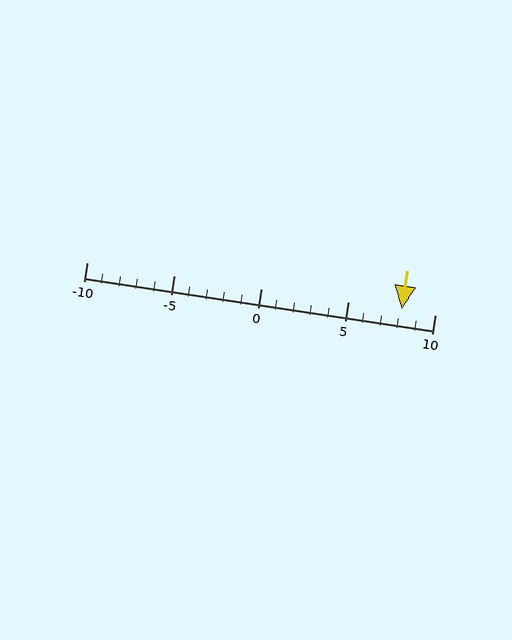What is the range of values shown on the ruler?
The ruler shows values from -10 to 10.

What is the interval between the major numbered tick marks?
The major tick marks are spaced 5 units apart.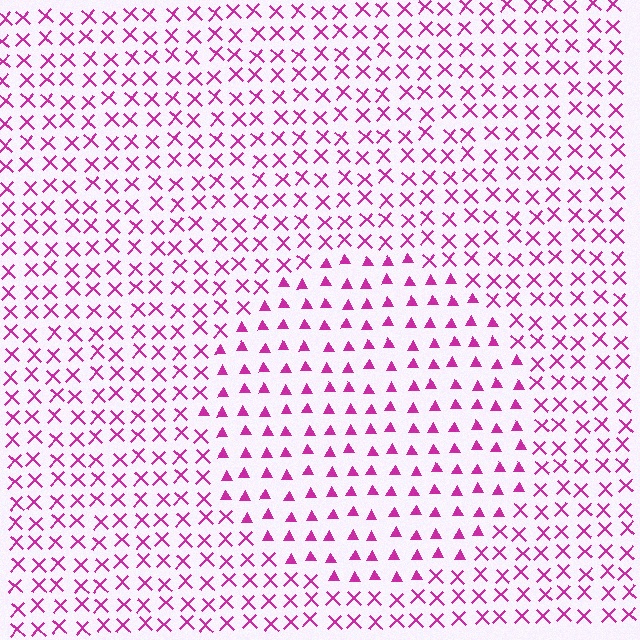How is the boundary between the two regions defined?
The boundary is defined by a change in element shape: triangles inside vs. X marks outside. All elements share the same color and spacing.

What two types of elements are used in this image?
The image uses triangles inside the circle region and X marks outside it.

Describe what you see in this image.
The image is filled with small magenta elements arranged in a uniform grid. A circle-shaped region contains triangles, while the surrounding area contains X marks. The boundary is defined purely by the change in element shape.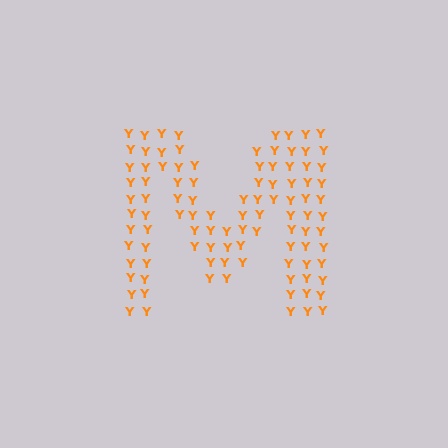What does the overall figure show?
The overall figure shows the letter M.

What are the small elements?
The small elements are letter Y's.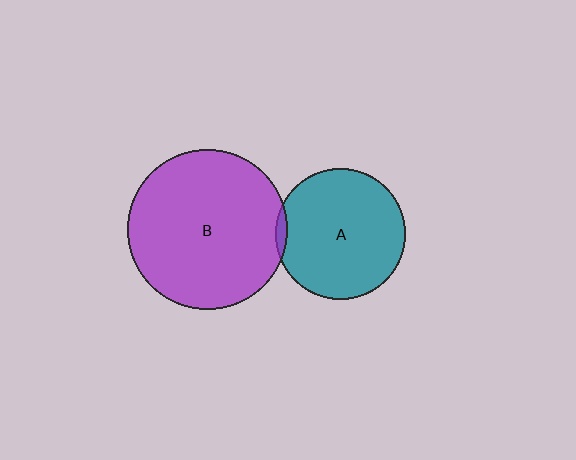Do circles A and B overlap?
Yes.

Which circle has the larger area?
Circle B (purple).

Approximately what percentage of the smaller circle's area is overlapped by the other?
Approximately 5%.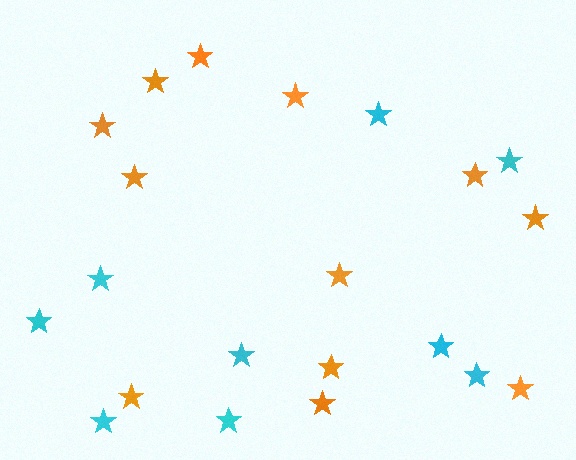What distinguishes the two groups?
There are 2 groups: one group of orange stars (12) and one group of cyan stars (9).